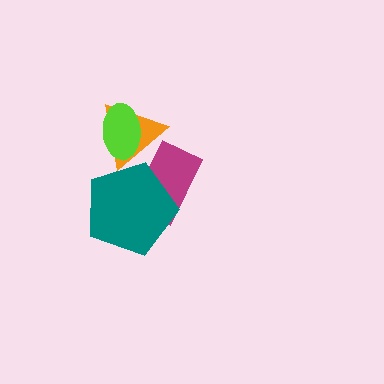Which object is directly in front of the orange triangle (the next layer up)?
The magenta rectangle is directly in front of the orange triangle.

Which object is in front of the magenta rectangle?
The teal pentagon is in front of the magenta rectangle.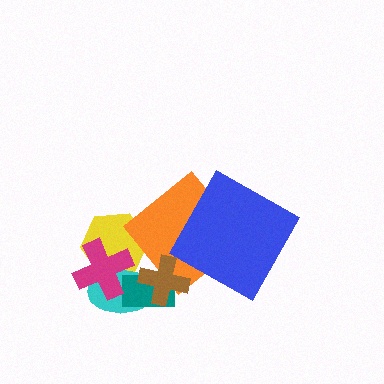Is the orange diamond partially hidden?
Yes, it is partially covered by another shape.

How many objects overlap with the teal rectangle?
3 objects overlap with the teal rectangle.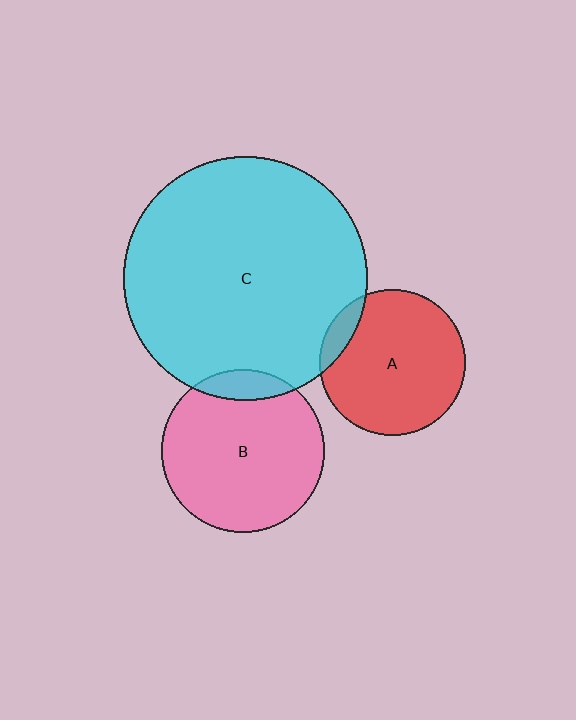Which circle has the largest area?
Circle C (cyan).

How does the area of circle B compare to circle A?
Approximately 1.3 times.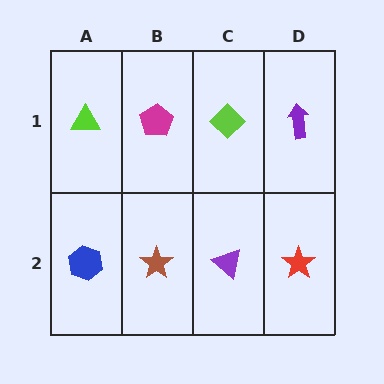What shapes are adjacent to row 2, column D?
A purple arrow (row 1, column D), a purple triangle (row 2, column C).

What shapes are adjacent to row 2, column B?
A magenta pentagon (row 1, column B), a blue hexagon (row 2, column A), a purple triangle (row 2, column C).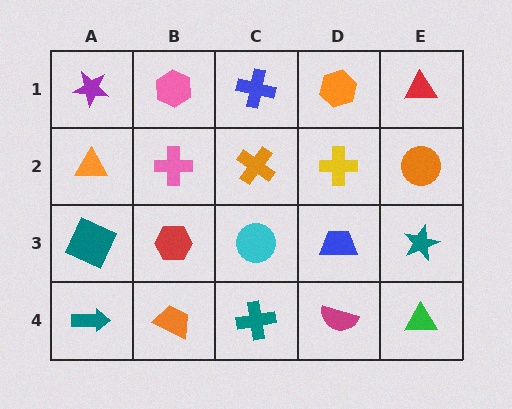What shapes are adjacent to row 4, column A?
A teal square (row 3, column A), an orange trapezoid (row 4, column B).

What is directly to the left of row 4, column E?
A magenta semicircle.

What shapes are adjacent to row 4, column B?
A red hexagon (row 3, column B), a teal arrow (row 4, column A), a teal cross (row 4, column C).